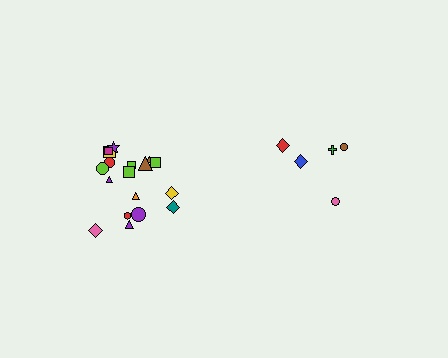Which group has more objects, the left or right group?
The left group.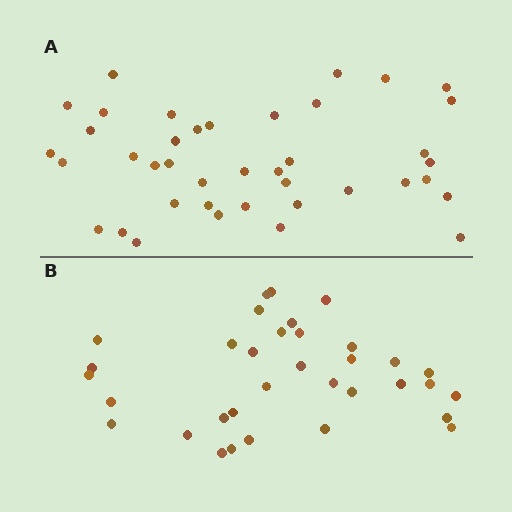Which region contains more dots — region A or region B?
Region A (the top region) has more dots.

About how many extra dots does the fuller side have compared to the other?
Region A has about 6 more dots than region B.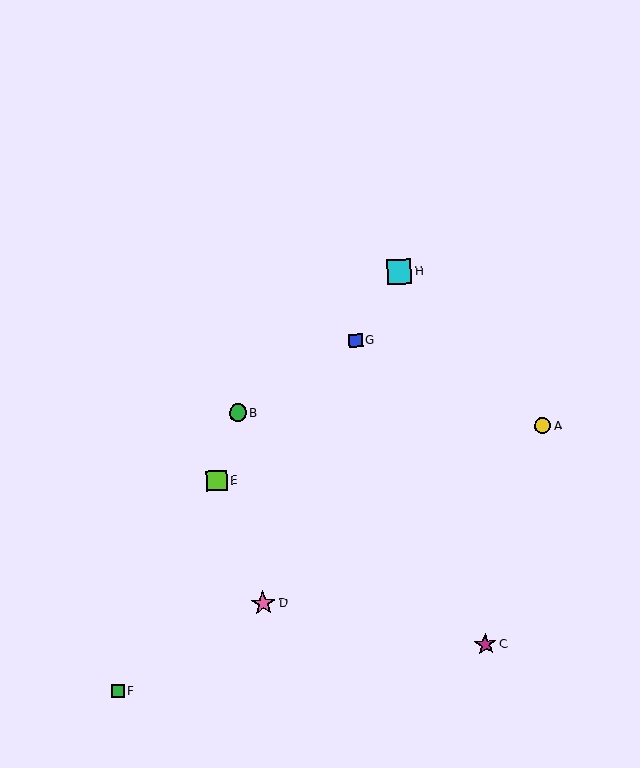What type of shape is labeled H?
Shape H is a cyan square.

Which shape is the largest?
The cyan square (labeled H) is the largest.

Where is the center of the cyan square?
The center of the cyan square is at (399, 272).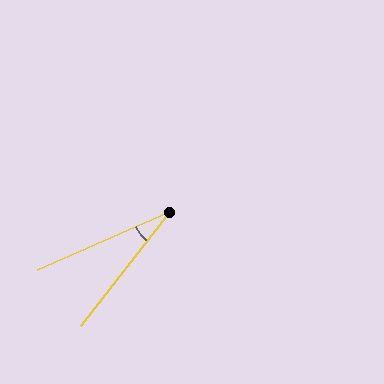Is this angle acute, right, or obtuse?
It is acute.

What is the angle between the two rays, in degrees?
Approximately 28 degrees.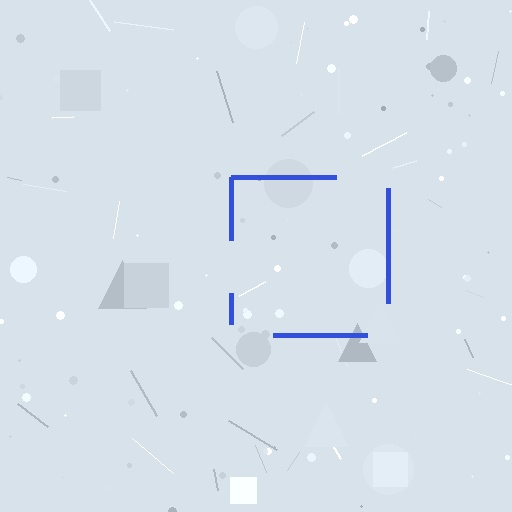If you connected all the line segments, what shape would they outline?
They would outline a square.